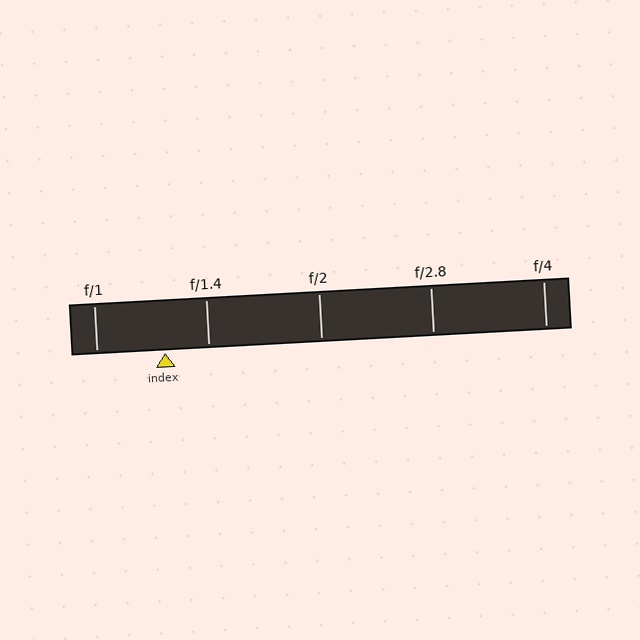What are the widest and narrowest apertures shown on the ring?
The widest aperture shown is f/1 and the narrowest is f/4.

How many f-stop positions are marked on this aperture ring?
There are 5 f-stop positions marked.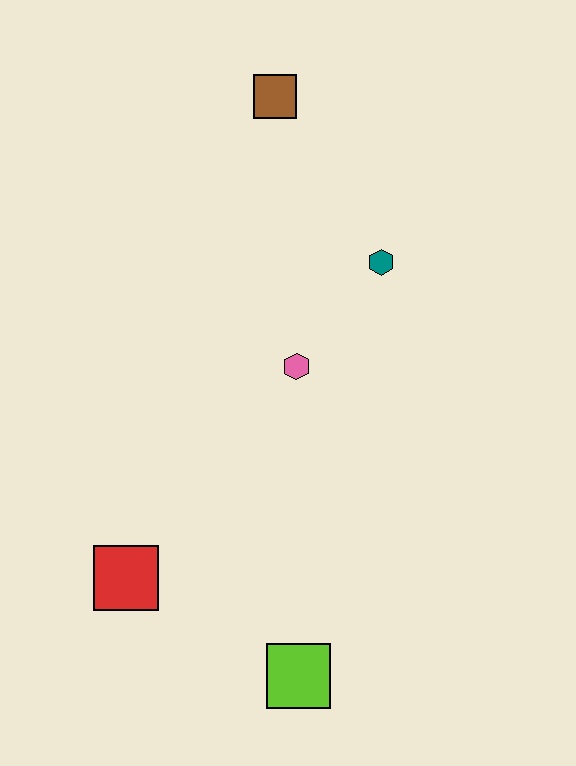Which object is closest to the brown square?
The teal hexagon is closest to the brown square.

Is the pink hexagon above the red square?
Yes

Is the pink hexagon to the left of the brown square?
No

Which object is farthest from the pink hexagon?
The lime square is farthest from the pink hexagon.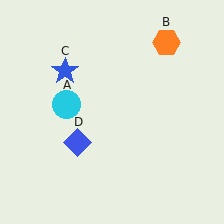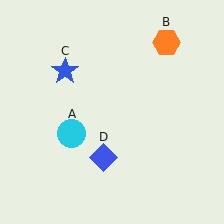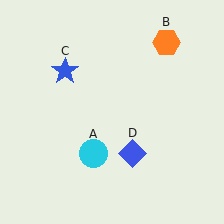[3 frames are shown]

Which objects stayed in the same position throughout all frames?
Orange hexagon (object B) and blue star (object C) remained stationary.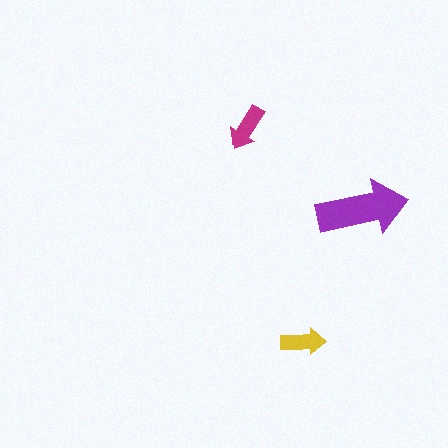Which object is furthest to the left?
The magenta arrow is leftmost.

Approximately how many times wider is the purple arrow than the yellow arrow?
About 2 times wider.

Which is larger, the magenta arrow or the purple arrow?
The purple one.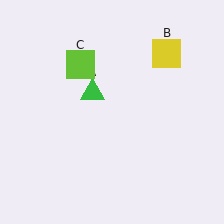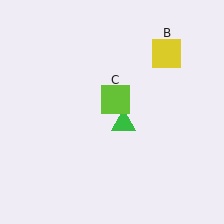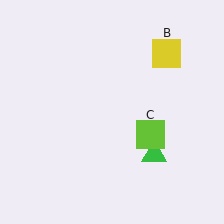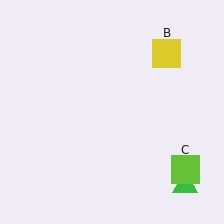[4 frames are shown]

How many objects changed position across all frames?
2 objects changed position: green triangle (object A), lime square (object C).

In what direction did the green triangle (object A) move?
The green triangle (object A) moved down and to the right.